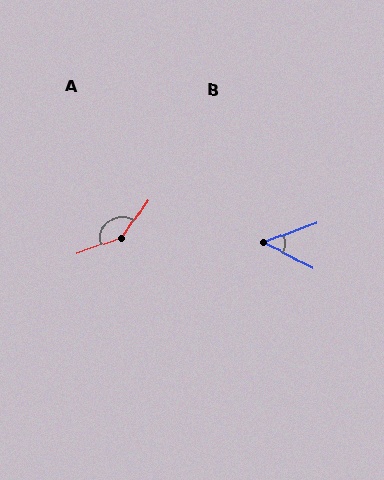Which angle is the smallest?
B, at approximately 47 degrees.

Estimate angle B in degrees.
Approximately 47 degrees.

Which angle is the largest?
A, at approximately 144 degrees.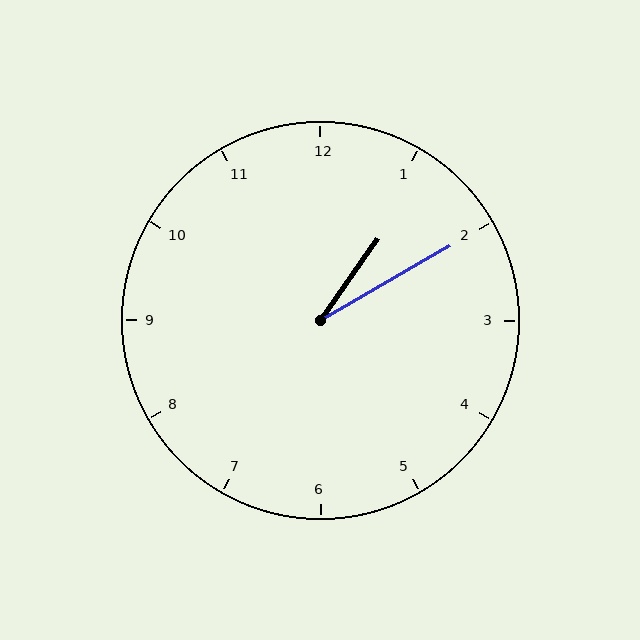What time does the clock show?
1:10.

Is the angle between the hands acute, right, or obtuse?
It is acute.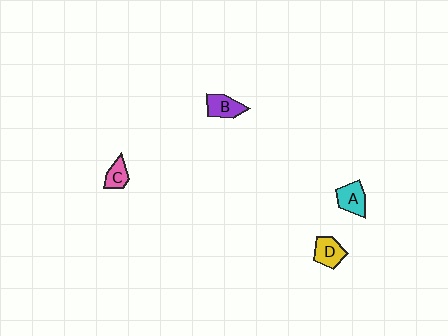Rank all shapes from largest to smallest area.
From largest to smallest: A (cyan), D (yellow), B (purple), C (pink).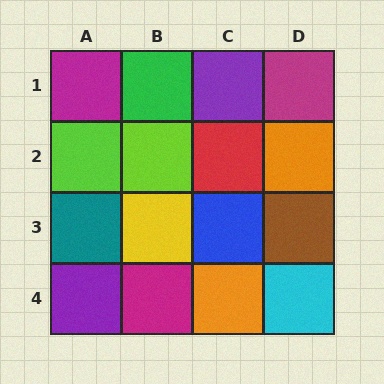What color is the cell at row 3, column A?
Teal.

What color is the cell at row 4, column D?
Cyan.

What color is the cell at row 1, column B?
Green.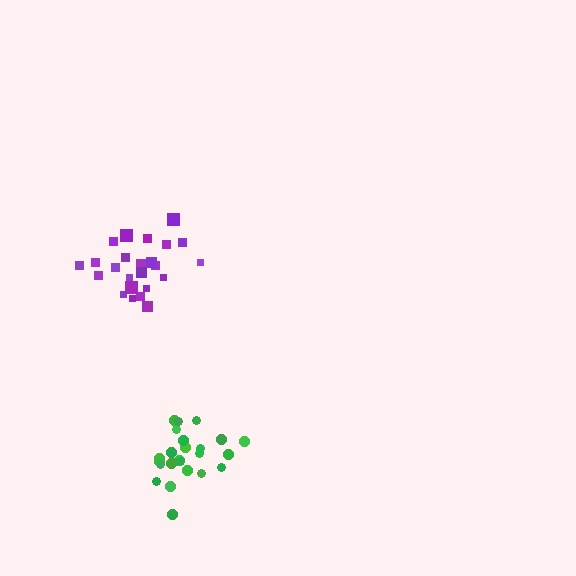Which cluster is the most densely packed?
Green.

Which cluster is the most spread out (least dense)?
Purple.